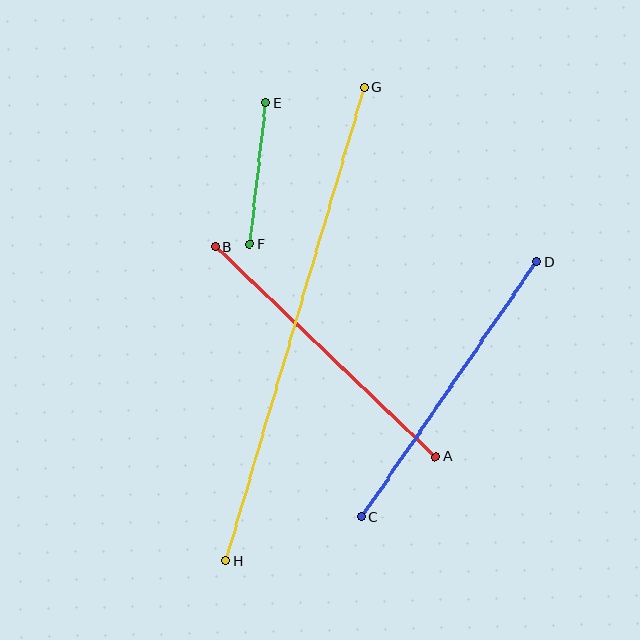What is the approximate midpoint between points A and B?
The midpoint is at approximately (326, 352) pixels.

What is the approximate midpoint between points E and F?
The midpoint is at approximately (258, 174) pixels.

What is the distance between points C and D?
The distance is approximately 309 pixels.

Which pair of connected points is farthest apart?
Points G and H are farthest apart.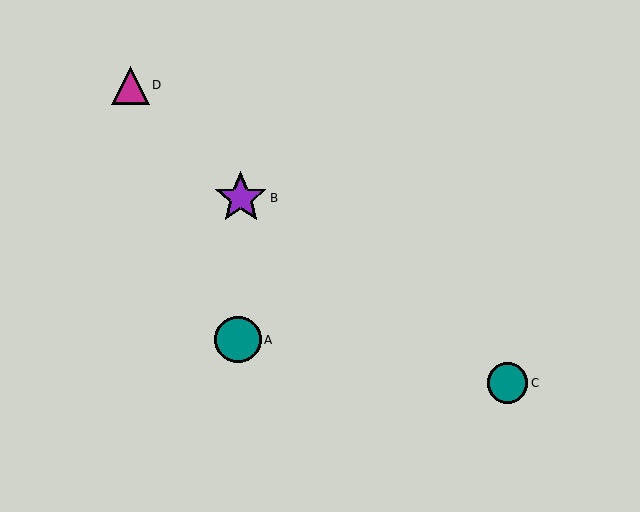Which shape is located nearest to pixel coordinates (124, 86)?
The magenta triangle (labeled D) at (131, 85) is nearest to that location.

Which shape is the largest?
The purple star (labeled B) is the largest.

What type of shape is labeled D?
Shape D is a magenta triangle.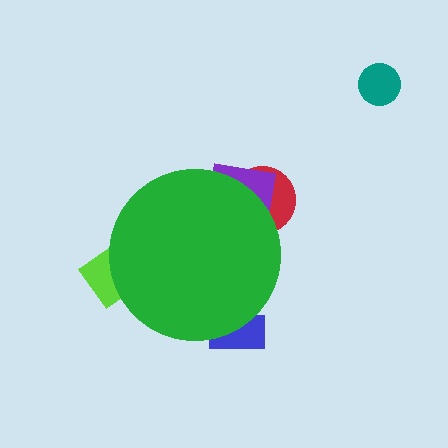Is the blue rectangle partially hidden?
Yes, the blue rectangle is partially hidden behind the green circle.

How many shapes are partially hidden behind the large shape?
4 shapes are partially hidden.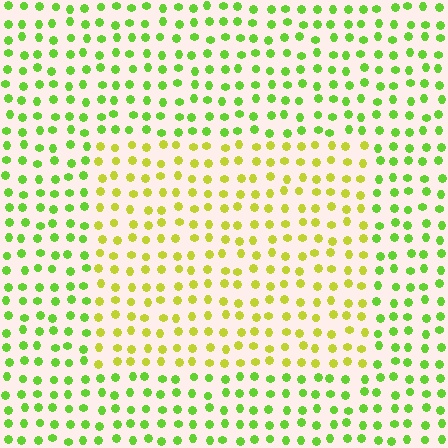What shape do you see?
I see a rectangle.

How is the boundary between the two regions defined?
The boundary is defined purely by a slight shift in hue (about 35 degrees). Spacing, size, and orientation are identical on both sides.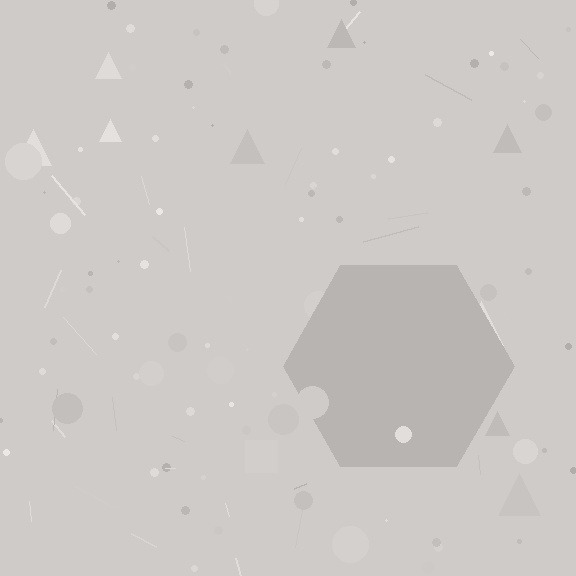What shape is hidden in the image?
A hexagon is hidden in the image.